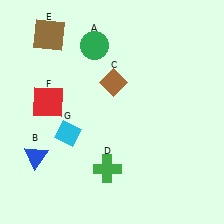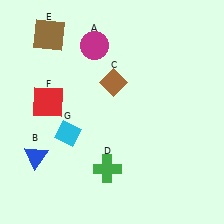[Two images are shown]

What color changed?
The circle (A) changed from green in Image 1 to magenta in Image 2.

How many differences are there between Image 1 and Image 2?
There is 1 difference between the two images.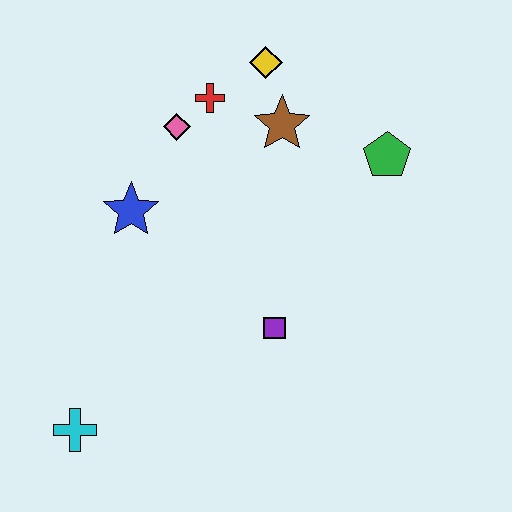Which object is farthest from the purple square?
The yellow diamond is farthest from the purple square.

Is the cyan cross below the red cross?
Yes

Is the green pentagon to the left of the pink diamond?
No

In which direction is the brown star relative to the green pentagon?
The brown star is to the left of the green pentagon.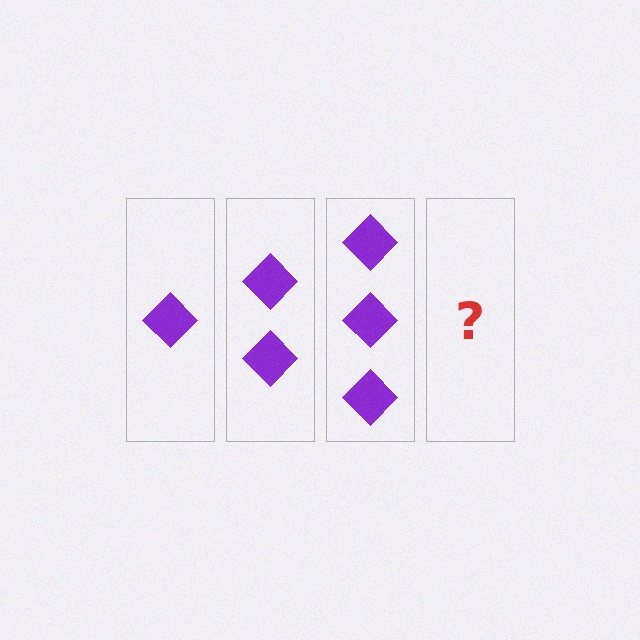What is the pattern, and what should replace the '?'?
The pattern is that each step adds one more diamond. The '?' should be 4 diamonds.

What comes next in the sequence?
The next element should be 4 diamonds.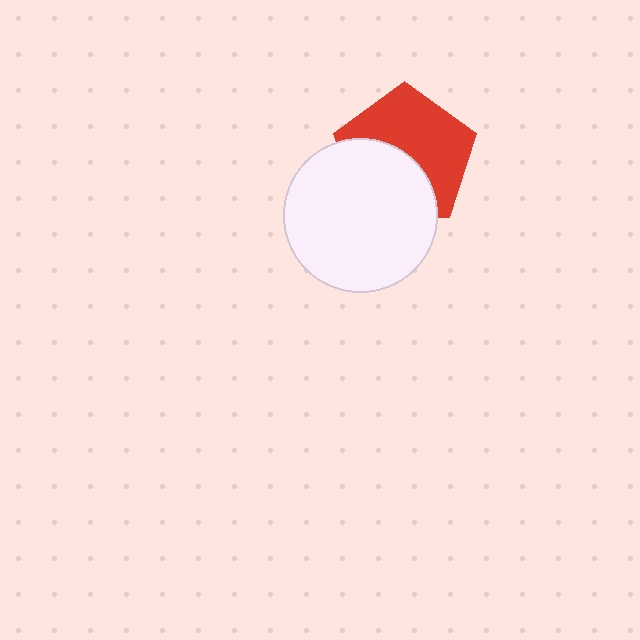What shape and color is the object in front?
The object in front is a white circle.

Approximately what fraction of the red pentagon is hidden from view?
Roughly 43% of the red pentagon is hidden behind the white circle.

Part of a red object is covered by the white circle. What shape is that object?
It is a pentagon.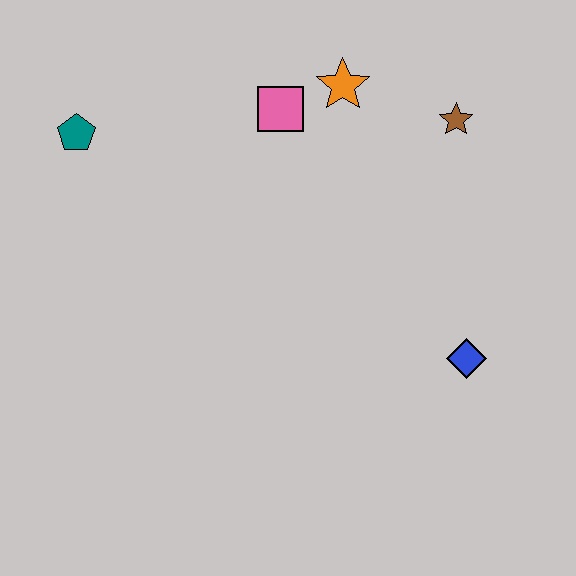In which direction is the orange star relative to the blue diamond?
The orange star is above the blue diamond.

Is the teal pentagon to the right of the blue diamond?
No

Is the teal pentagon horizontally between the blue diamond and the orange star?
No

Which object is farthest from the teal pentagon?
The blue diamond is farthest from the teal pentagon.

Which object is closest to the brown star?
The orange star is closest to the brown star.